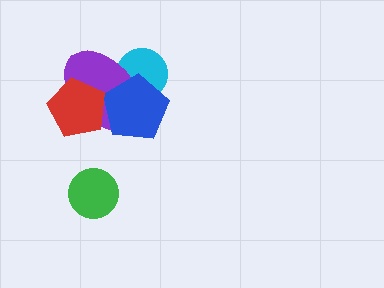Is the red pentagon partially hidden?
No, no other shape covers it.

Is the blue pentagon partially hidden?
Yes, it is partially covered by another shape.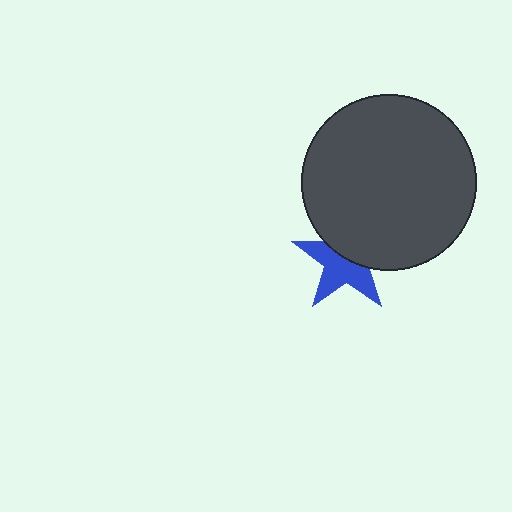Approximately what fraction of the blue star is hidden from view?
Roughly 44% of the blue star is hidden behind the dark gray circle.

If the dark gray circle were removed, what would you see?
You would see the complete blue star.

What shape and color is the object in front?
The object in front is a dark gray circle.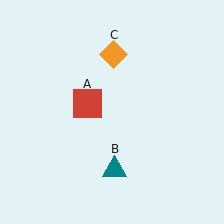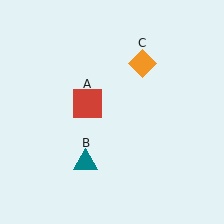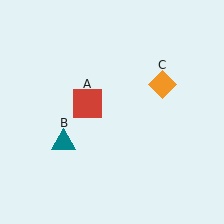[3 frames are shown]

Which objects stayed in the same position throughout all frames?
Red square (object A) remained stationary.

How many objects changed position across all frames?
2 objects changed position: teal triangle (object B), orange diamond (object C).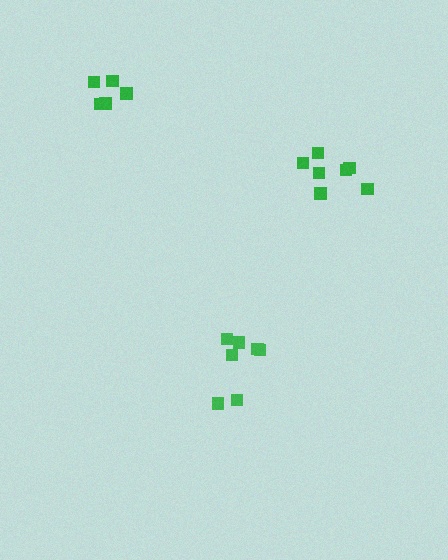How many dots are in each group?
Group 1: 7 dots, Group 2: 7 dots, Group 3: 5 dots (19 total).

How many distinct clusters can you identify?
There are 3 distinct clusters.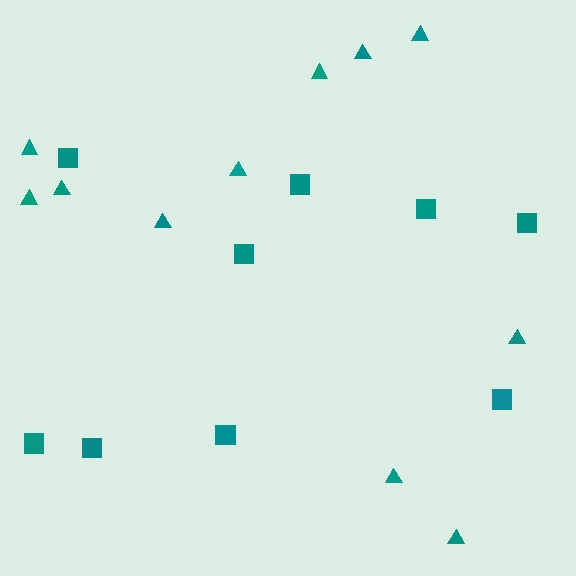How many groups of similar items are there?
There are 2 groups: one group of triangles (11) and one group of squares (9).